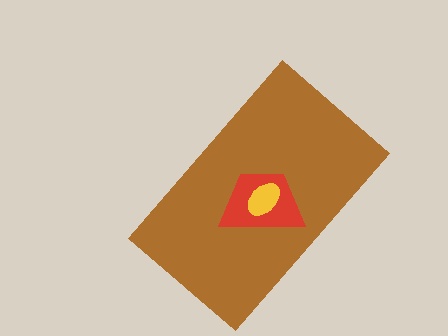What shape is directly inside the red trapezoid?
The yellow ellipse.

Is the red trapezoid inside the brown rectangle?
Yes.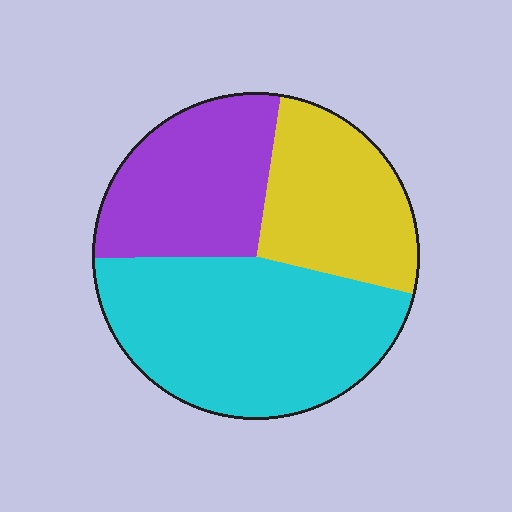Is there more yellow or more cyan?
Cyan.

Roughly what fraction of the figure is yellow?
Yellow takes up about one quarter (1/4) of the figure.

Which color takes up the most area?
Cyan, at roughly 45%.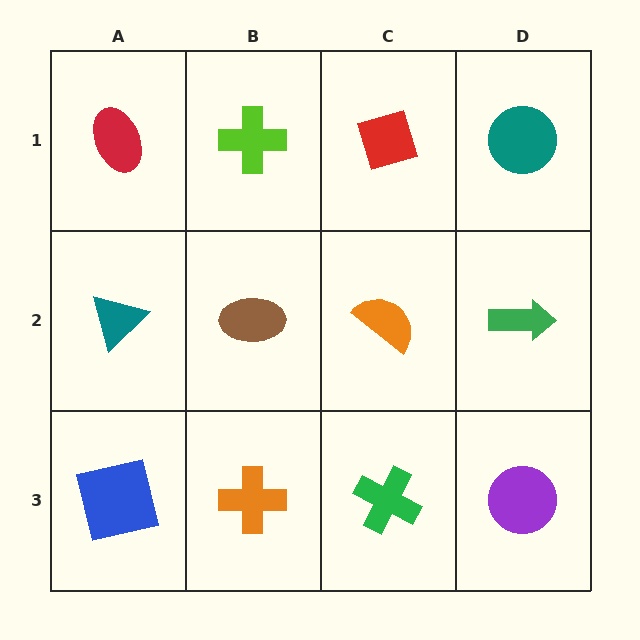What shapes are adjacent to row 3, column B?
A brown ellipse (row 2, column B), a blue square (row 3, column A), a green cross (row 3, column C).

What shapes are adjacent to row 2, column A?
A red ellipse (row 1, column A), a blue square (row 3, column A), a brown ellipse (row 2, column B).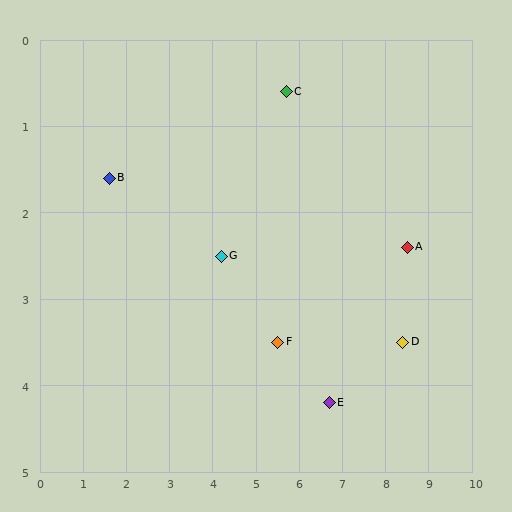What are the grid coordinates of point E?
Point E is at approximately (6.7, 4.2).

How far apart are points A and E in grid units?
Points A and E are about 2.5 grid units apart.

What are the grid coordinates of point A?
Point A is at approximately (8.5, 2.4).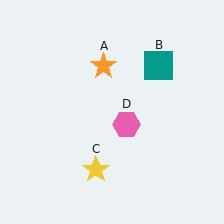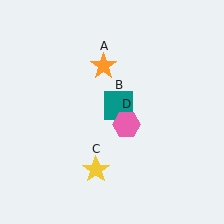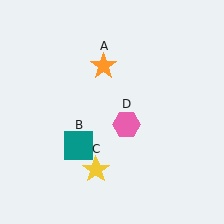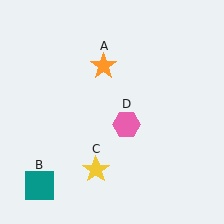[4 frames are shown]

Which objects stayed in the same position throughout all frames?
Orange star (object A) and yellow star (object C) and pink hexagon (object D) remained stationary.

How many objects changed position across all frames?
1 object changed position: teal square (object B).